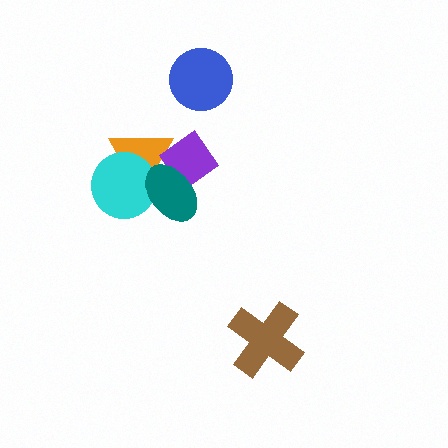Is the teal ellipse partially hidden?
No, no other shape covers it.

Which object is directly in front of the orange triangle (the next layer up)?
The purple diamond is directly in front of the orange triangle.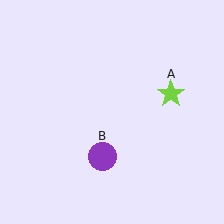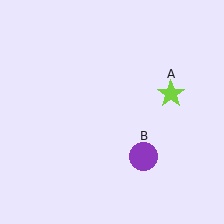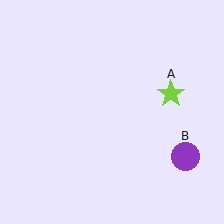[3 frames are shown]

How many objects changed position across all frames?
1 object changed position: purple circle (object B).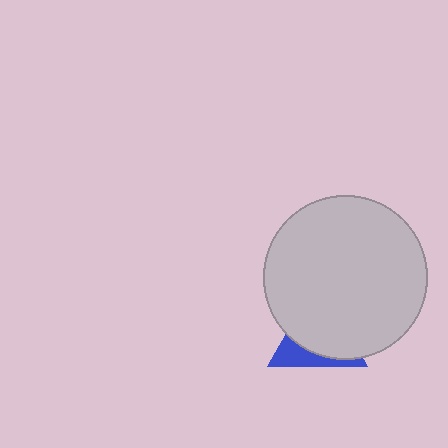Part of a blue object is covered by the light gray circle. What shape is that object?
It is a triangle.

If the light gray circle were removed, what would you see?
You would see the complete blue triangle.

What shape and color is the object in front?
The object in front is a light gray circle.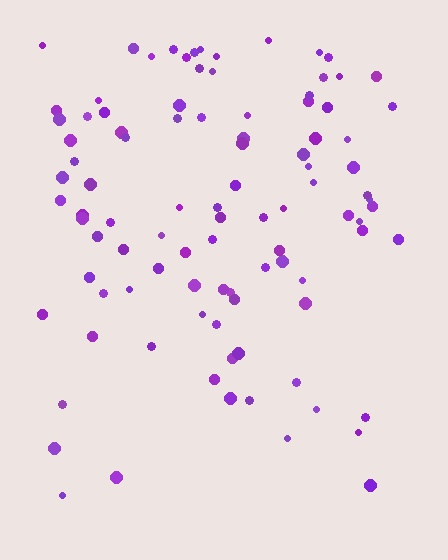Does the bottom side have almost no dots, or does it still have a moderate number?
Still a moderate number, just noticeably fewer than the top.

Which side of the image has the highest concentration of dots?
The top.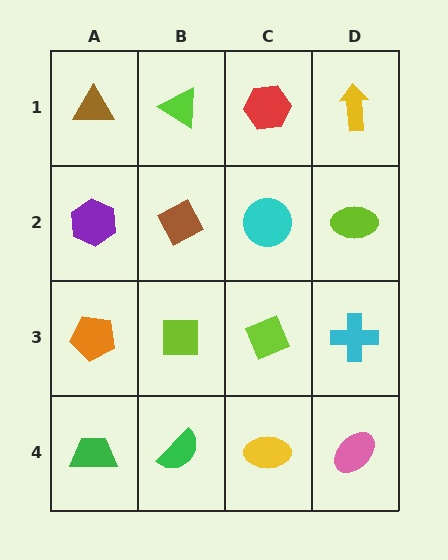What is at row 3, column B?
A lime square.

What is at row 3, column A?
An orange pentagon.